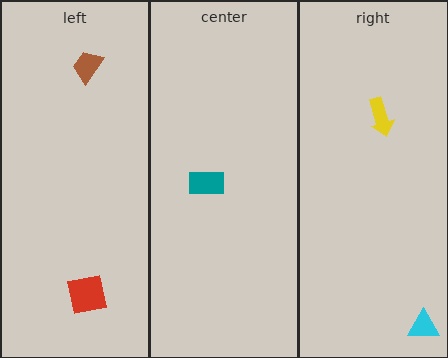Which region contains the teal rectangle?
The center region.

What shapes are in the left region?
The red square, the brown trapezoid.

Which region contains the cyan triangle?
The right region.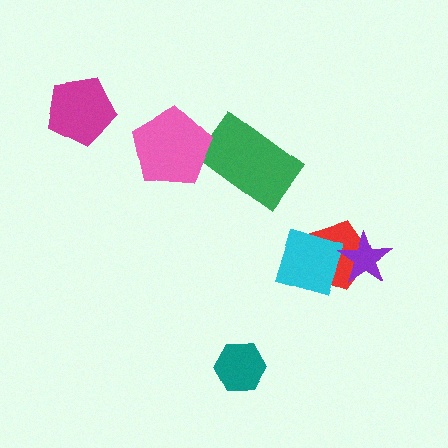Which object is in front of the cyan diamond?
The purple star is in front of the cyan diamond.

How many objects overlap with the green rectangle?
1 object overlaps with the green rectangle.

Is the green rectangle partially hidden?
Yes, it is partially covered by another shape.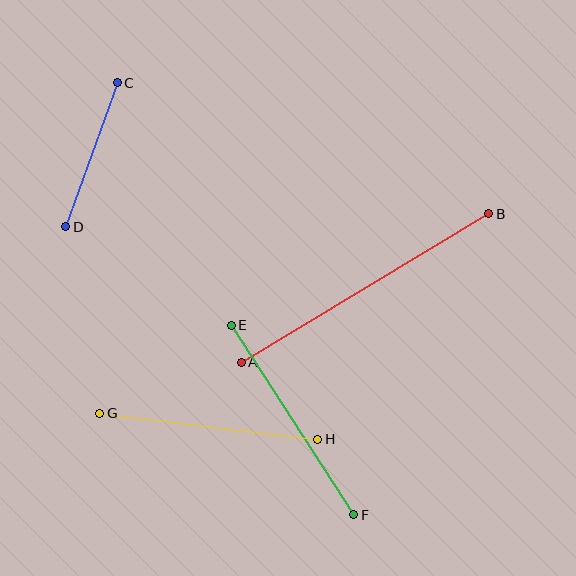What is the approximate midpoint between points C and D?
The midpoint is at approximately (92, 155) pixels.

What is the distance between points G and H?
The distance is approximately 220 pixels.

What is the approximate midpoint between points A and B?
The midpoint is at approximately (365, 288) pixels.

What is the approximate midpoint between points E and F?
The midpoint is at approximately (293, 420) pixels.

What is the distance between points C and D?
The distance is approximately 153 pixels.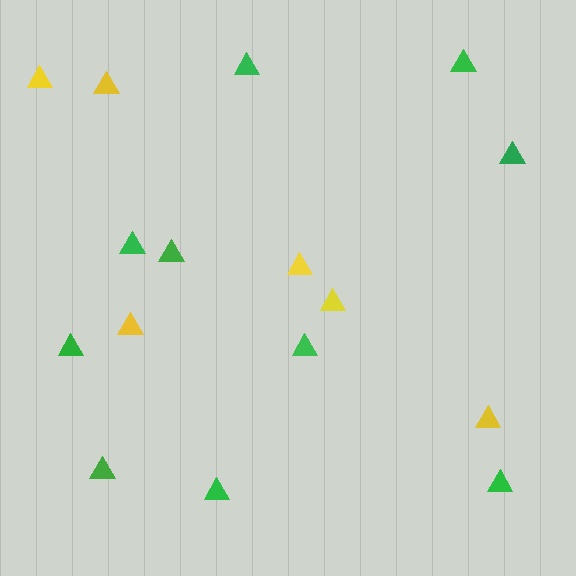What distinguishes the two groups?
There are 2 groups: one group of yellow triangles (6) and one group of green triangles (10).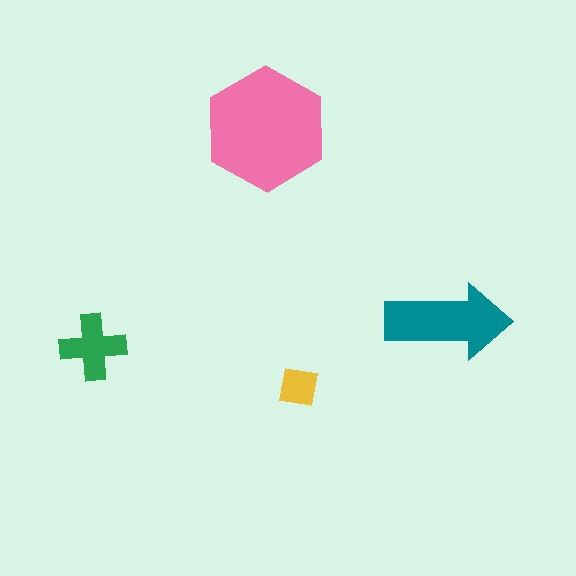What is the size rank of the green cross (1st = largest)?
3rd.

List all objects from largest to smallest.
The pink hexagon, the teal arrow, the green cross, the yellow square.